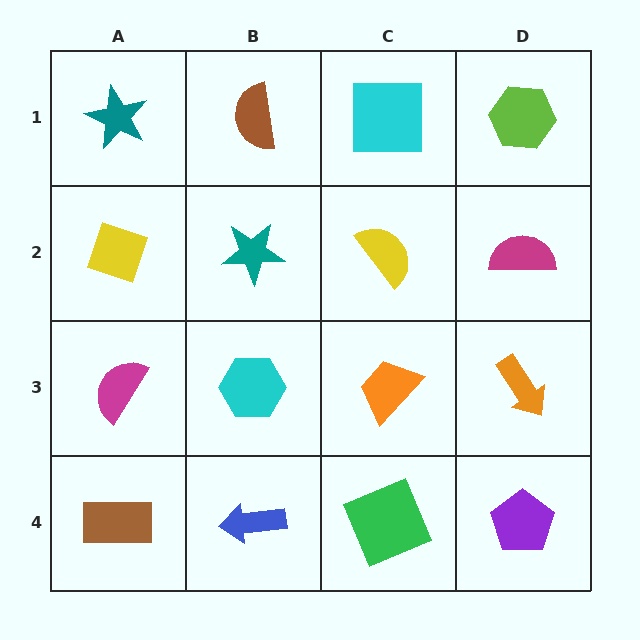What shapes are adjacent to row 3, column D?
A magenta semicircle (row 2, column D), a purple pentagon (row 4, column D), an orange trapezoid (row 3, column C).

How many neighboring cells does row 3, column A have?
3.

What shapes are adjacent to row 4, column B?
A cyan hexagon (row 3, column B), a brown rectangle (row 4, column A), a green square (row 4, column C).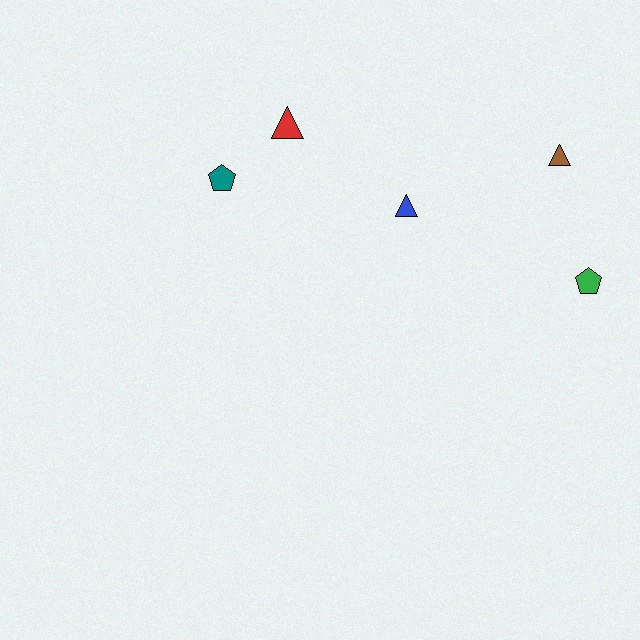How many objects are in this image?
There are 5 objects.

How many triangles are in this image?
There are 3 triangles.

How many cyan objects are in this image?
There are no cyan objects.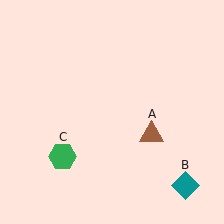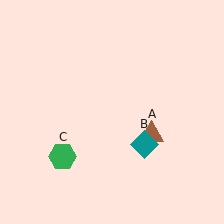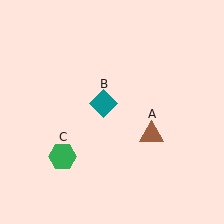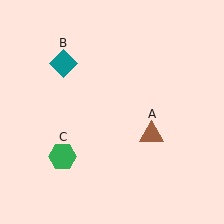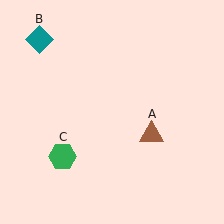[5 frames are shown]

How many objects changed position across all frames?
1 object changed position: teal diamond (object B).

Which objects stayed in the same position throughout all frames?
Brown triangle (object A) and green hexagon (object C) remained stationary.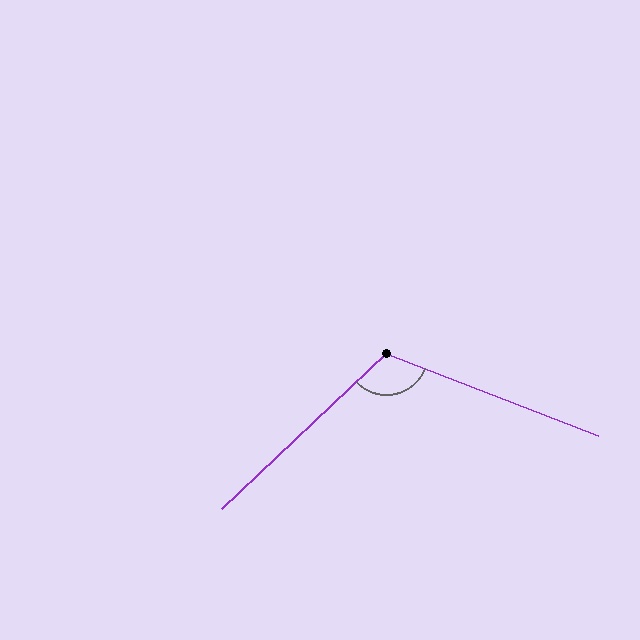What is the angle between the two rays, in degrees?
Approximately 115 degrees.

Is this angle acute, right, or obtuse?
It is obtuse.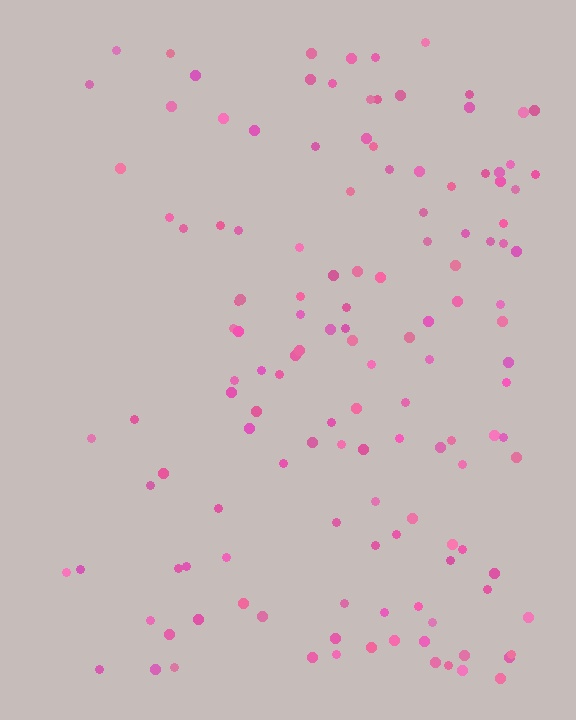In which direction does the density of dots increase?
From left to right, with the right side densest.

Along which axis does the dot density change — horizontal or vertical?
Horizontal.